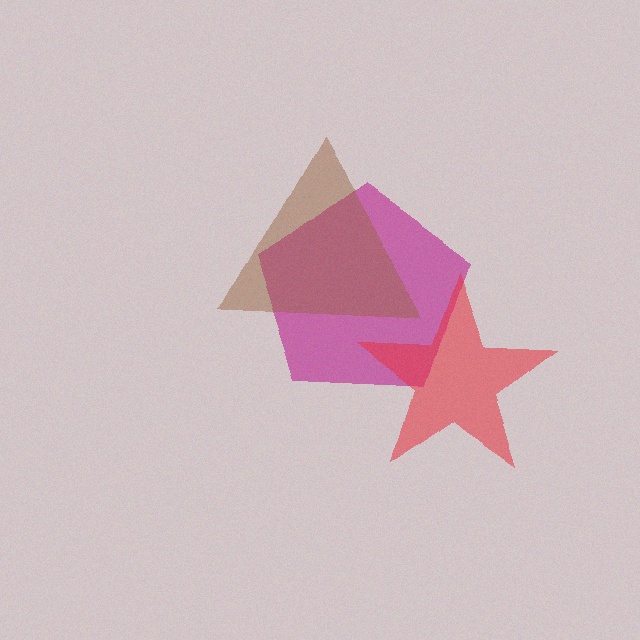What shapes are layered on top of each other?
The layered shapes are: a magenta pentagon, a brown triangle, a red star.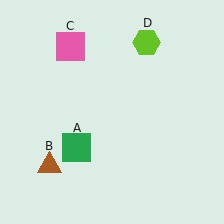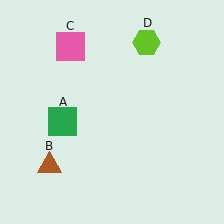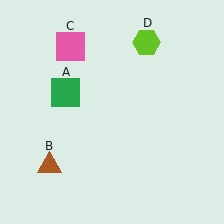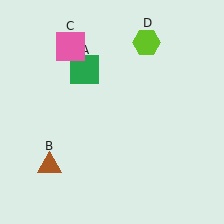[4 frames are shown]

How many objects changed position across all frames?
1 object changed position: green square (object A).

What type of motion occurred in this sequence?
The green square (object A) rotated clockwise around the center of the scene.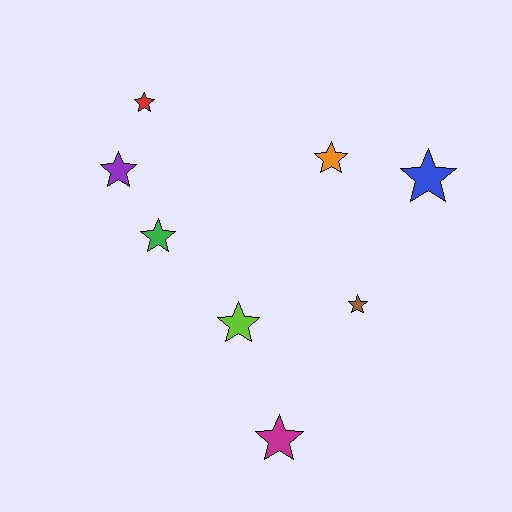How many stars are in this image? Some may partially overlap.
There are 8 stars.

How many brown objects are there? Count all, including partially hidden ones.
There is 1 brown object.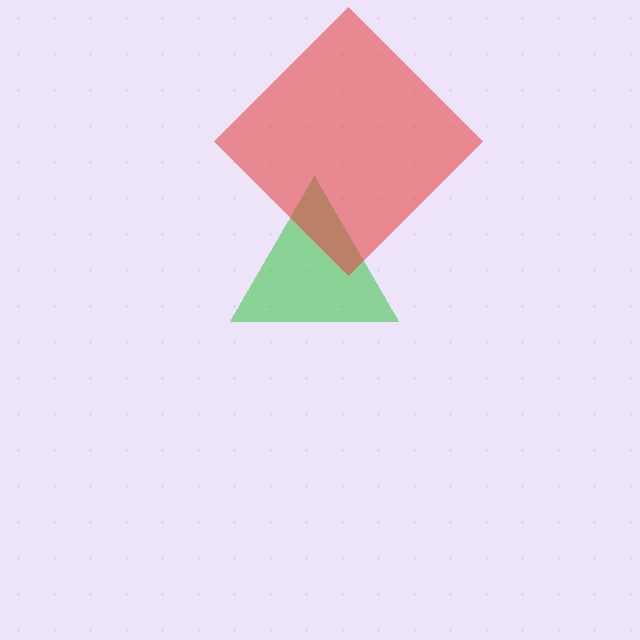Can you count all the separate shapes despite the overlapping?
Yes, there are 2 separate shapes.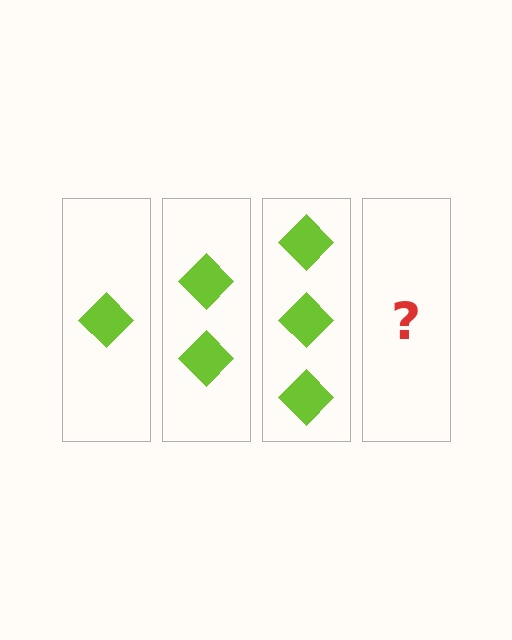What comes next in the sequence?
The next element should be 4 diamonds.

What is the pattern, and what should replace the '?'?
The pattern is that each step adds one more diamond. The '?' should be 4 diamonds.